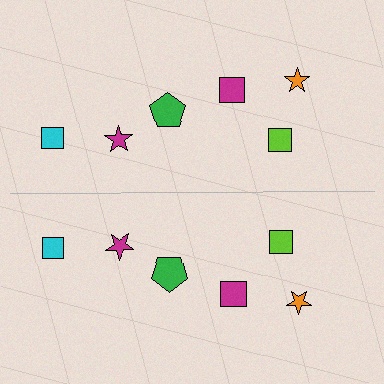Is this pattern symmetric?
Yes, this pattern has bilateral (reflection) symmetry.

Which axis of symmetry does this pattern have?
The pattern has a horizontal axis of symmetry running through the center of the image.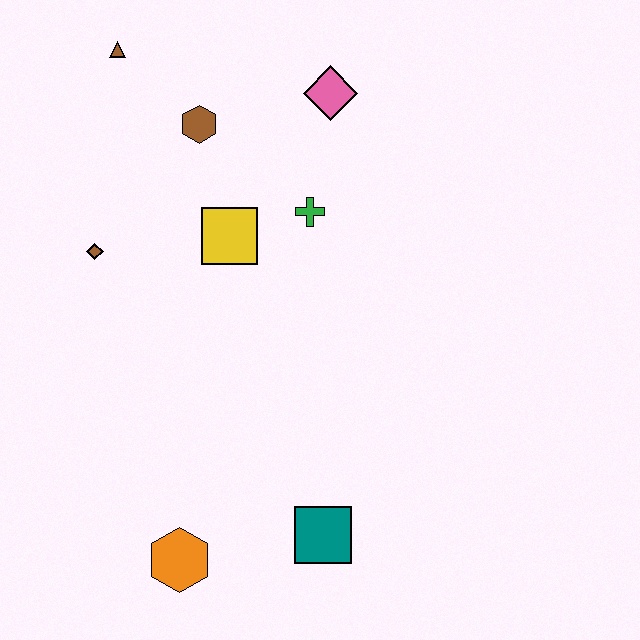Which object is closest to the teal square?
The orange hexagon is closest to the teal square.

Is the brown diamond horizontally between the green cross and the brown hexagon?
No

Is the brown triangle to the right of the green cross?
No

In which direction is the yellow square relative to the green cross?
The yellow square is to the left of the green cross.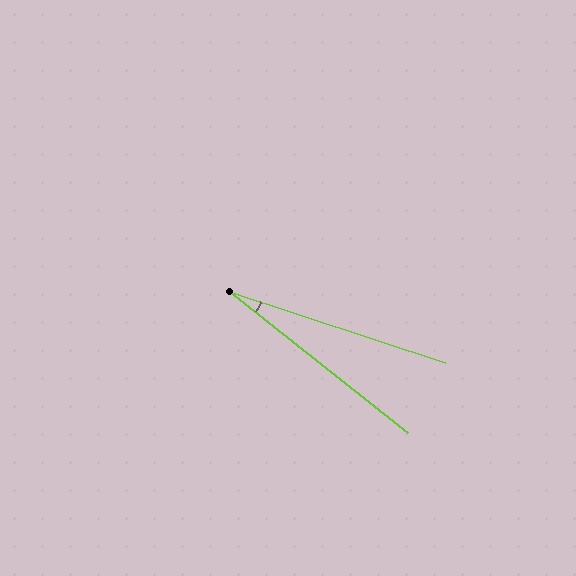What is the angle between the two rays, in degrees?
Approximately 20 degrees.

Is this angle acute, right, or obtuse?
It is acute.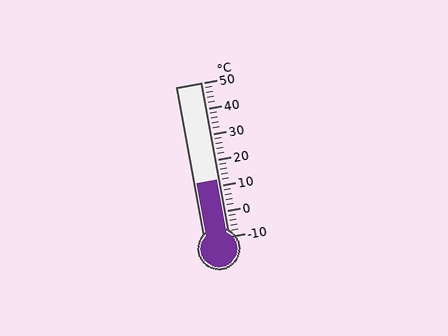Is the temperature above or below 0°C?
The temperature is above 0°C.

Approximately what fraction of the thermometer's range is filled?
The thermometer is filled to approximately 35% of its range.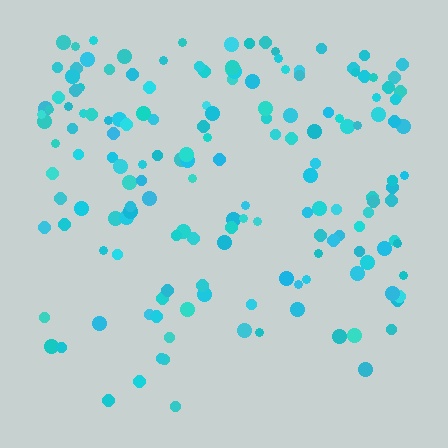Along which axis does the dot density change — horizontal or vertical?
Vertical.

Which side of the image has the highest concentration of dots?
The top.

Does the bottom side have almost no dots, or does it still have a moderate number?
Still a moderate number, just noticeably fewer than the top.